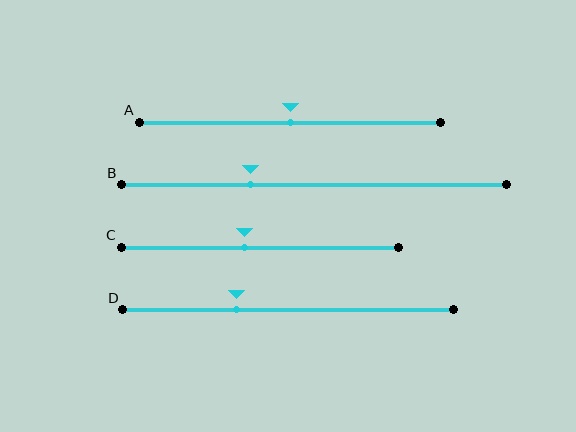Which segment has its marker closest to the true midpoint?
Segment A has its marker closest to the true midpoint.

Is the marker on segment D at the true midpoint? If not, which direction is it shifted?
No, the marker on segment D is shifted to the left by about 15% of the segment length.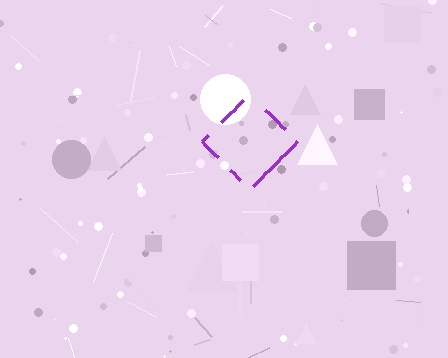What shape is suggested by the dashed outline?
The dashed outline suggests a diamond.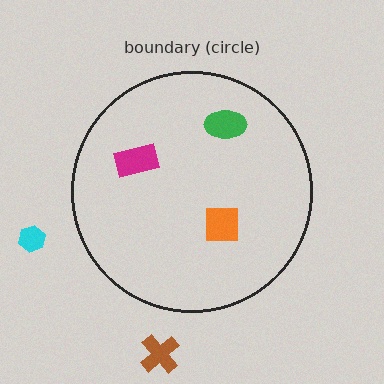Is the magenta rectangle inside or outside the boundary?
Inside.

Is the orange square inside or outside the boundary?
Inside.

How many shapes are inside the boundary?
3 inside, 2 outside.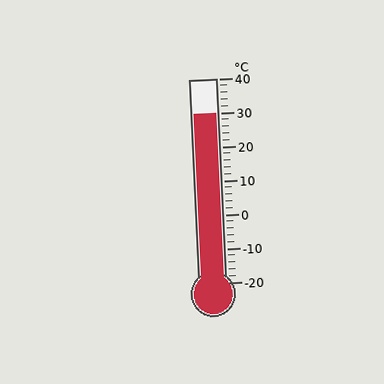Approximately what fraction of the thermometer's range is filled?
The thermometer is filled to approximately 85% of its range.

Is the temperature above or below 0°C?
The temperature is above 0°C.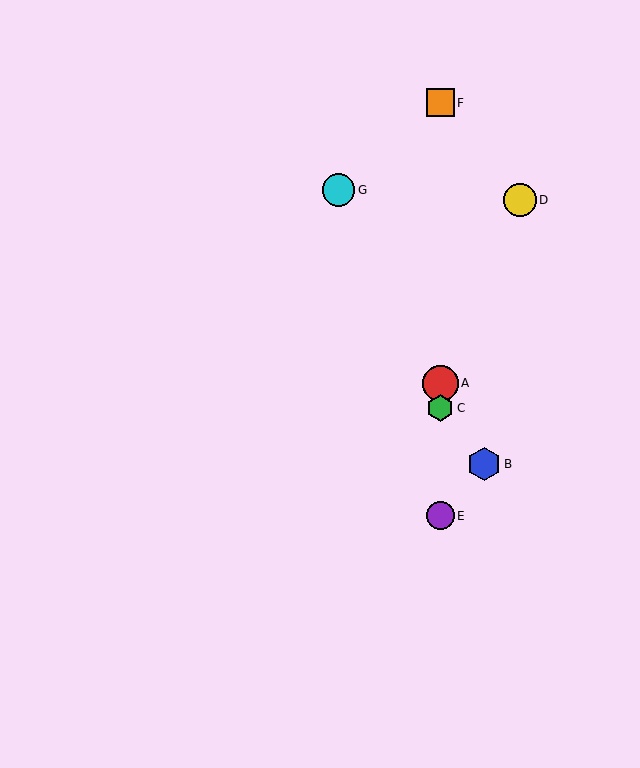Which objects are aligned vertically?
Objects A, C, E, F are aligned vertically.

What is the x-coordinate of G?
Object G is at x≈338.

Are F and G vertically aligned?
No, F is at x≈440 and G is at x≈338.